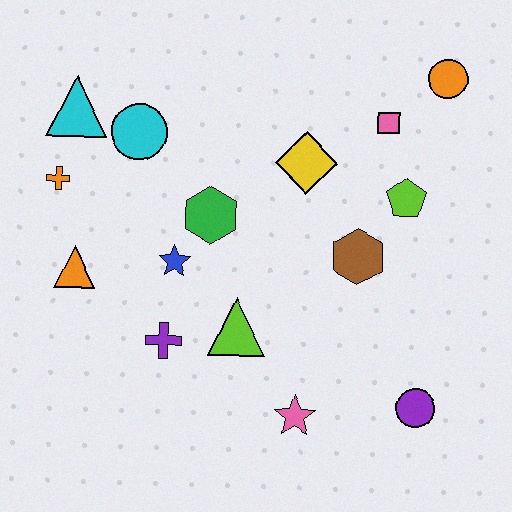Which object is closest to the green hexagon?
The blue star is closest to the green hexagon.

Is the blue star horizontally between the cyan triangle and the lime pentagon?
Yes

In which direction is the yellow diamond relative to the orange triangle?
The yellow diamond is to the right of the orange triangle.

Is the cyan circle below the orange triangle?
No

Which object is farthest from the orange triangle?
The orange circle is farthest from the orange triangle.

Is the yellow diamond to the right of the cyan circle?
Yes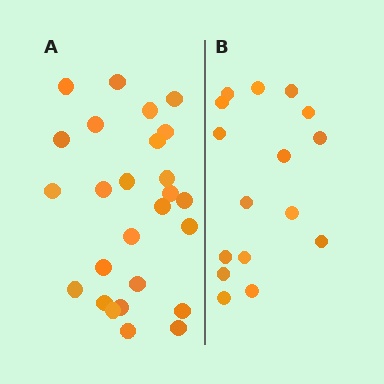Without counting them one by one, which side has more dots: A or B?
Region A (the left region) has more dots.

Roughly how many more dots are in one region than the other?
Region A has roughly 10 or so more dots than region B.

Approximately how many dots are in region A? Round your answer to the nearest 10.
About 30 dots. (The exact count is 26, which rounds to 30.)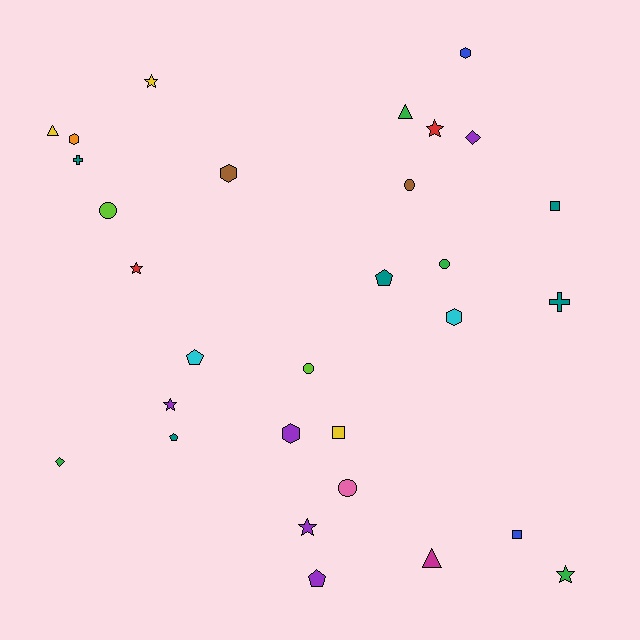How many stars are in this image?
There are 6 stars.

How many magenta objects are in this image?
There is 1 magenta object.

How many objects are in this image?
There are 30 objects.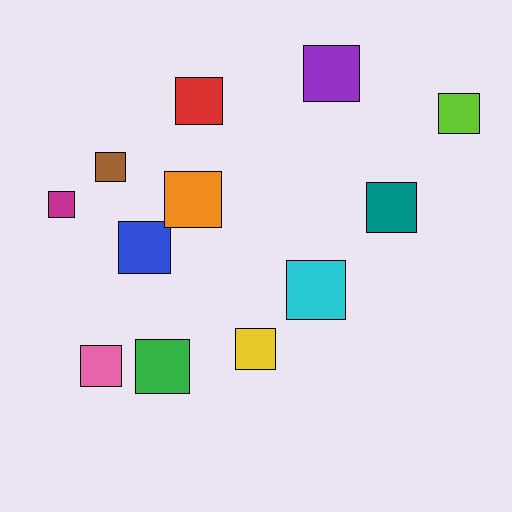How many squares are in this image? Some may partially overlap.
There are 12 squares.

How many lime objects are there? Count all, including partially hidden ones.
There is 1 lime object.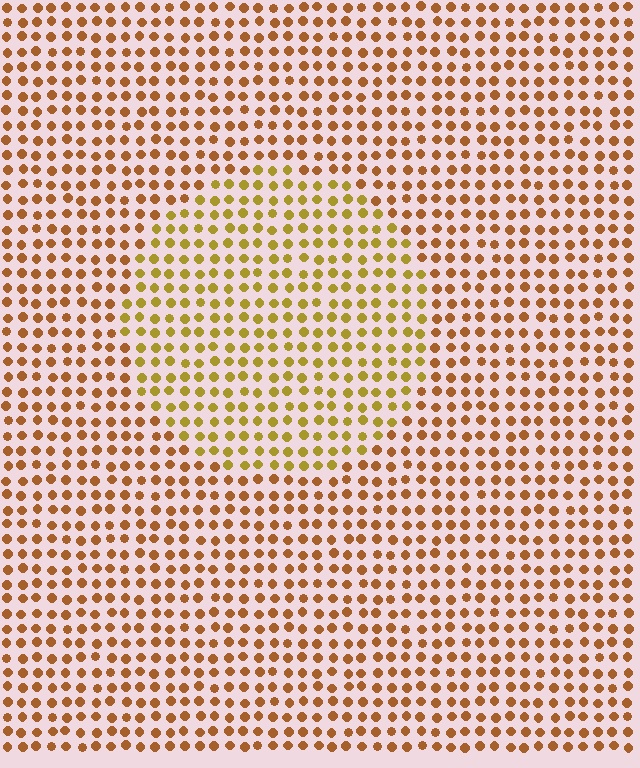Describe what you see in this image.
The image is filled with small brown elements in a uniform arrangement. A circle-shaped region is visible where the elements are tinted to a slightly different hue, forming a subtle color boundary.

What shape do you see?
I see a circle.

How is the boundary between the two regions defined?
The boundary is defined purely by a slight shift in hue (about 28 degrees). Spacing, size, and orientation are identical on both sides.